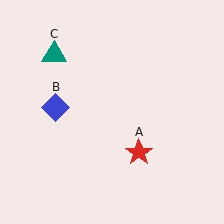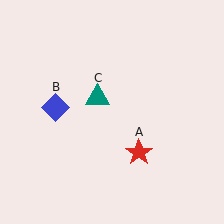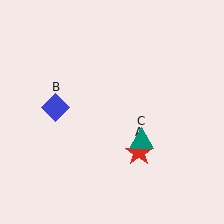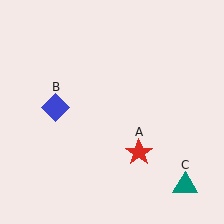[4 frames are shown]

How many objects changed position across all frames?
1 object changed position: teal triangle (object C).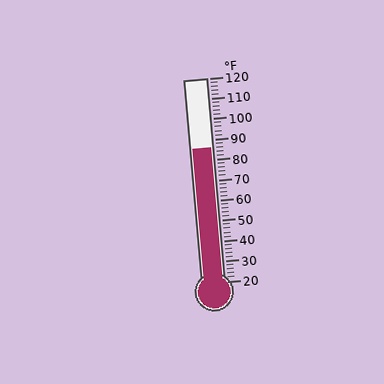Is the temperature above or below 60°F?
The temperature is above 60°F.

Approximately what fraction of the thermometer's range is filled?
The thermometer is filled to approximately 65% of its range.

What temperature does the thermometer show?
The thermometer shows approximately 86°F.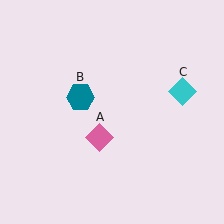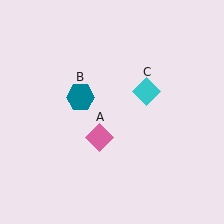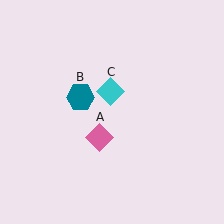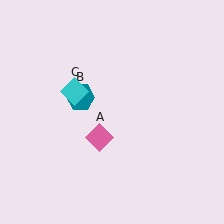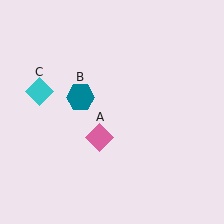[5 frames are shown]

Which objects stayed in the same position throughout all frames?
Pink diamond (object A) and teal hexagon (object B) remained stationary.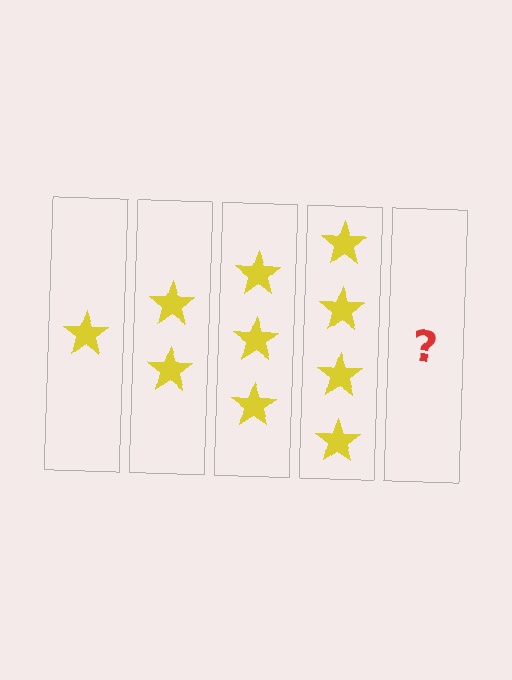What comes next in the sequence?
The next element should be 5 stars.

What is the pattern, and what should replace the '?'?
The pattern is that each step adds one more star. The '?' should be 5 stars.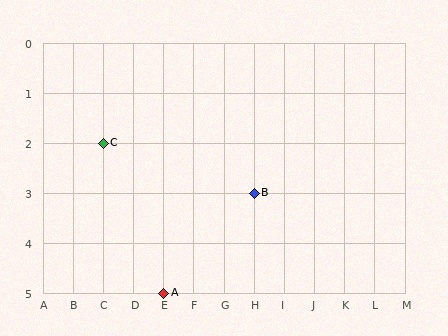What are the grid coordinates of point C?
Point C is at grid coordinates (C, 2).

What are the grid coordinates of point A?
Point A is at grid coordinates (E, 5).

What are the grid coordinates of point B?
Point B is at grid coordinates (H, 3).